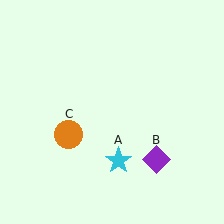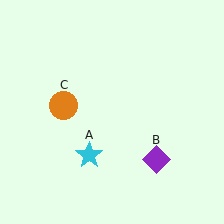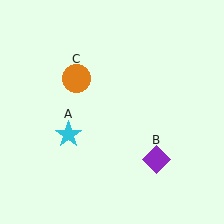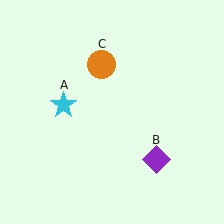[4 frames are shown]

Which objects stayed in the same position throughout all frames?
Purple diamond (object B) remained stationary.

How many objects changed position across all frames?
2 objects changed position: cyan star (object A), orange circle (object C).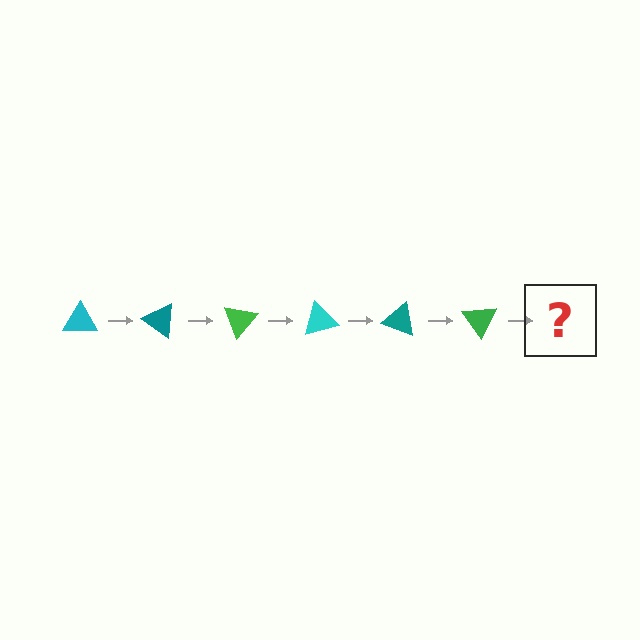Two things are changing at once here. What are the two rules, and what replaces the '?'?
The two rules are that it rotates 35 degrees each step and the color cycles through cyan, teal, and green. The '?' should be a cyan triangle, rotated 210 degrees from the start.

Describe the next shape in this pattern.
It should be a cyan triangle, rotated 210 degrees from the start.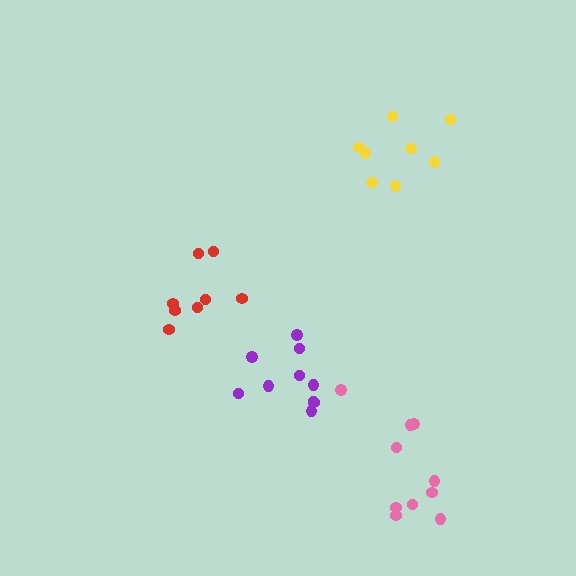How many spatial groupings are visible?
There are 4 spatial groupings.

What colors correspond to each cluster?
The clusters are colored: red, purple, pink, yellow.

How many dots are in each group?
Group 1: 8 dots, Group 2: 10 dots, Group 3: 10 dots, Group 4: 8 dots (36 total).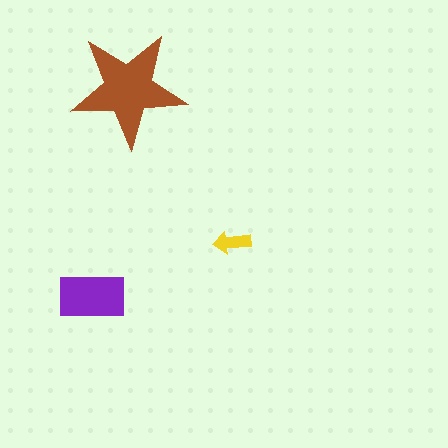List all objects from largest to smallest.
The brown star, the purple rectangle, the yellow arrow.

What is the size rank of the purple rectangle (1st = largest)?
2nd.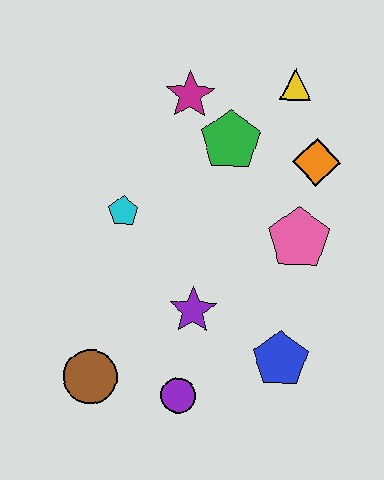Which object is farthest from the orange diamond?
The brown circle is farthest from the orange diamond.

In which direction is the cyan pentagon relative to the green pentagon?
The cyan pentagon is to the left of the green pentagon.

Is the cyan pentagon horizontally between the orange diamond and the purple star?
No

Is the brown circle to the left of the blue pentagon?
Yes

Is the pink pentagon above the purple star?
Yes